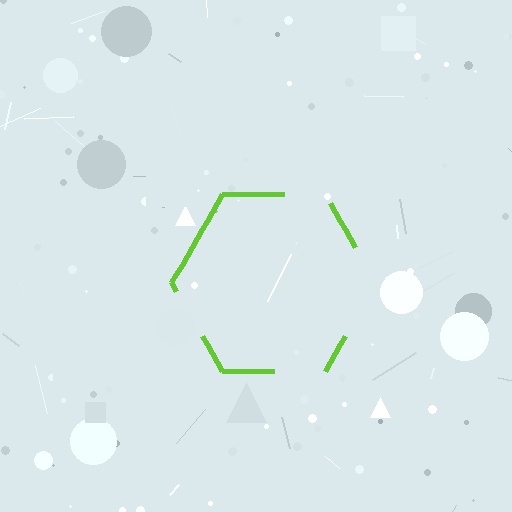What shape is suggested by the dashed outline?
The dashed outline suggests a hexagon.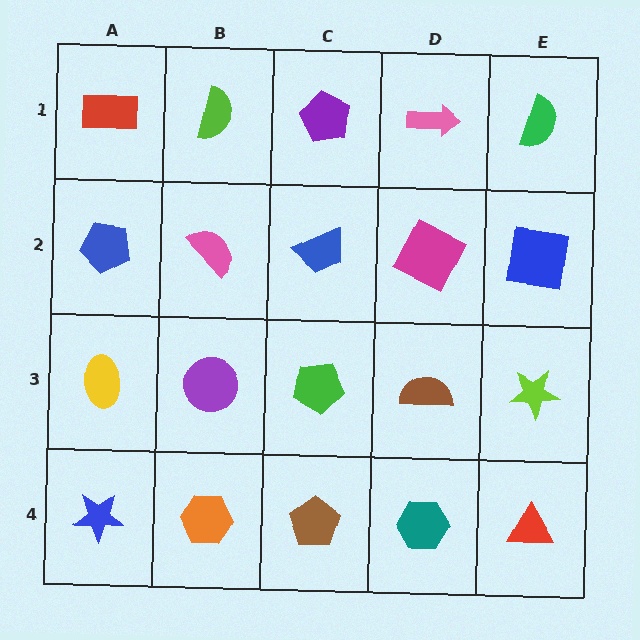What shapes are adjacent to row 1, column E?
A blue square (row 2, column E), a pink arrow (row 1, column D).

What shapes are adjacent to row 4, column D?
A brown semicircle (row 3, column D), a brown pentagon (row 4, column C), a red triangle (row 4, column E).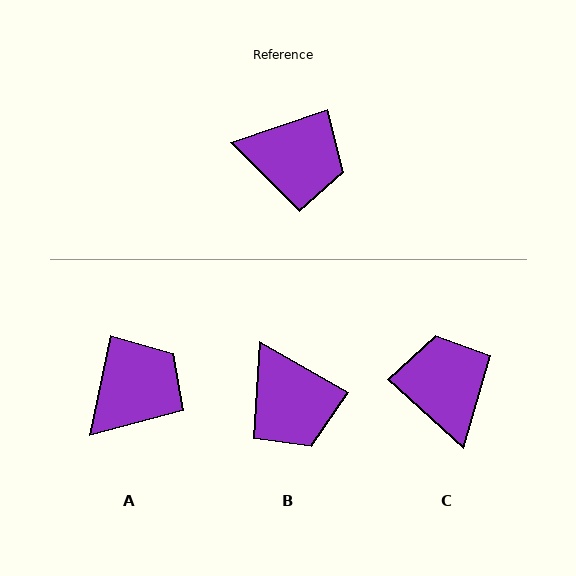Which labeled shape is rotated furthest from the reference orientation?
C, about 119 degrees away.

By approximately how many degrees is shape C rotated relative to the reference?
Approximately 119 degrees counter-clockwise.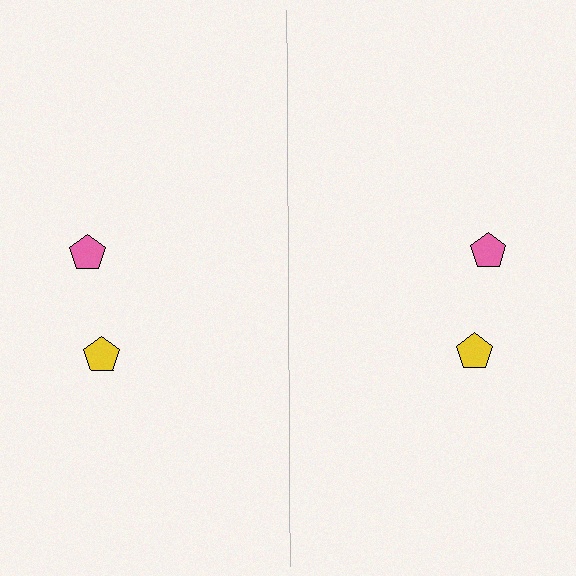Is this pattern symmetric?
Yes, this pattern has bilateral (reflection) symmetry.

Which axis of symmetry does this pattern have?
The pattern has a vertical axis of symmetry running through the center of the image.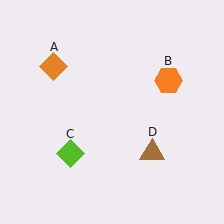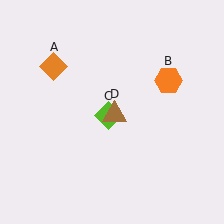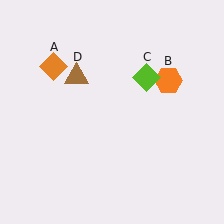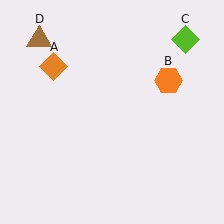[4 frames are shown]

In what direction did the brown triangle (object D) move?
The brown triangle (object D) moved up and to the left.